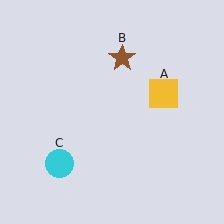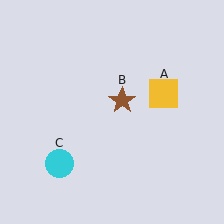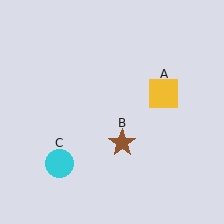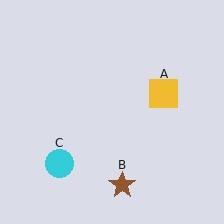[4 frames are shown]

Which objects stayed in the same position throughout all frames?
Yellow square (object A) and cyan circle (object C) remained stationary.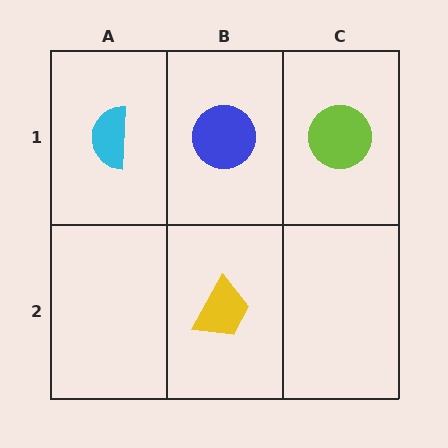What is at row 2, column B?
A yellow trapezoid.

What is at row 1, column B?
A blue circle.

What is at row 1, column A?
A cyan semicircle.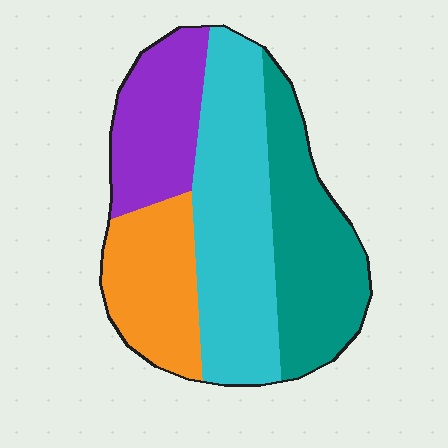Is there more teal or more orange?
Teal.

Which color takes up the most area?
Cyan, at roughly 35%.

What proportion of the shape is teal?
Teal covers 27% of the shape.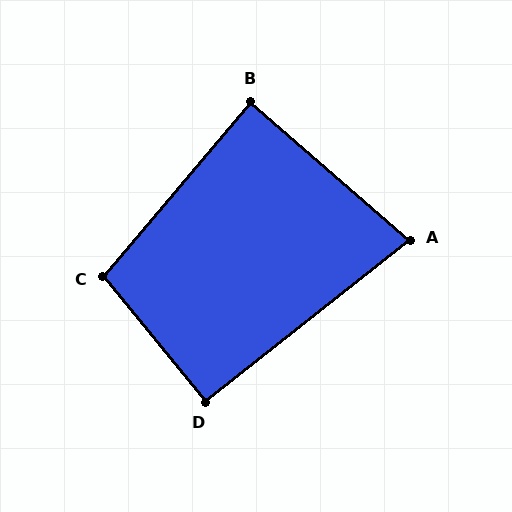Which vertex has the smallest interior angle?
A, at approximately 80 degrees.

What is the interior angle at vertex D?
Approximately 91 degrees (approximately right).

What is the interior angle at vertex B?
Approximately 89 degrees (approximately right).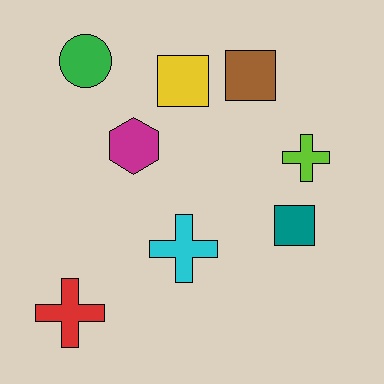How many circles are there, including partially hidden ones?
There is 1 circle.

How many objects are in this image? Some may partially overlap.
There are 8 objects.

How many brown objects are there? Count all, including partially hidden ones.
There is 1 brown object.